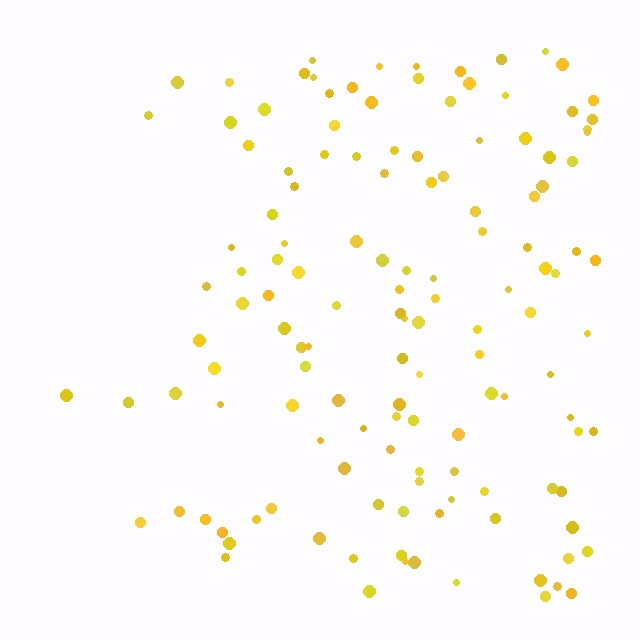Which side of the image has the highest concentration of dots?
The right.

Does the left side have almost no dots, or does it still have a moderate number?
Still a moderate number, just noticeably fewer than the right.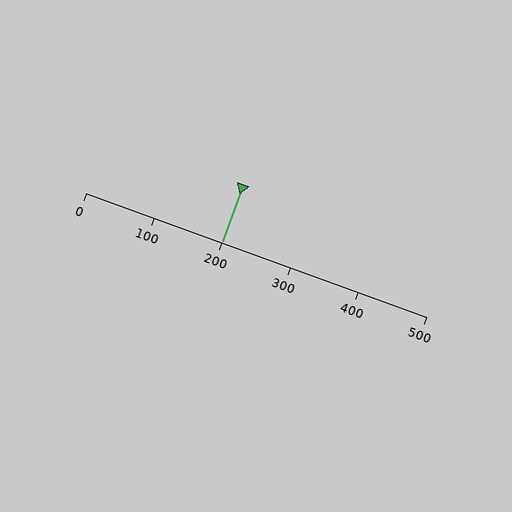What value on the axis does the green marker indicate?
The marker indicates approximately 200.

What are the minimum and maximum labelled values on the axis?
The axis runs from 0 to 500.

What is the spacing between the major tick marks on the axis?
The major ticks are spaced 100 apart.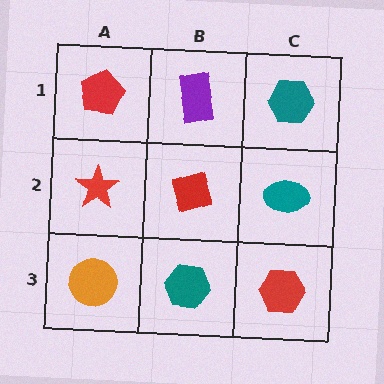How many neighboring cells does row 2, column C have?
3.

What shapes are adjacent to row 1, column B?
A red diamond (row 2, column B), a red pentagon (row 1, column A), a teal hexagon (row 1, column C).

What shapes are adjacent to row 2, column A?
A red pentagon (row 1, column A), an orange circle (row 3, column A), a red diamond (row 2, column B).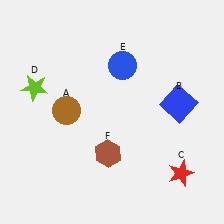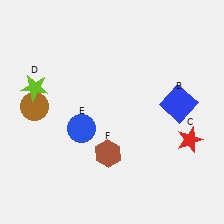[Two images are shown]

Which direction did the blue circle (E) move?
The blue circle (E) moved down.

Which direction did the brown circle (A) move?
The brown circle (A) moved left.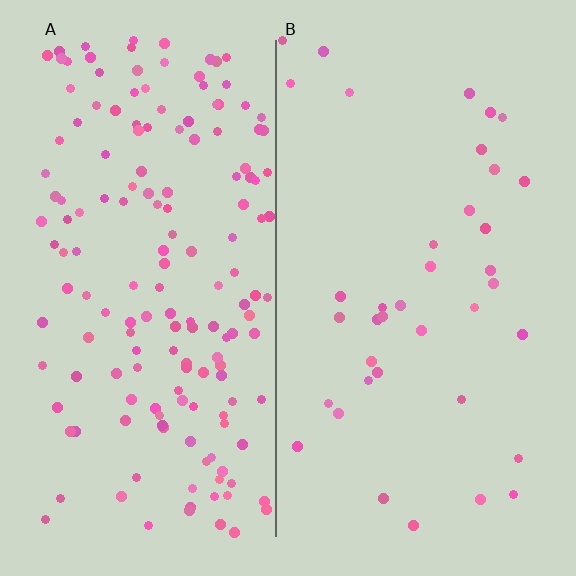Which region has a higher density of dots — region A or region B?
A (the left).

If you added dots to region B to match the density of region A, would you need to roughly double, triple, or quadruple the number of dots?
Approximately quadruple.